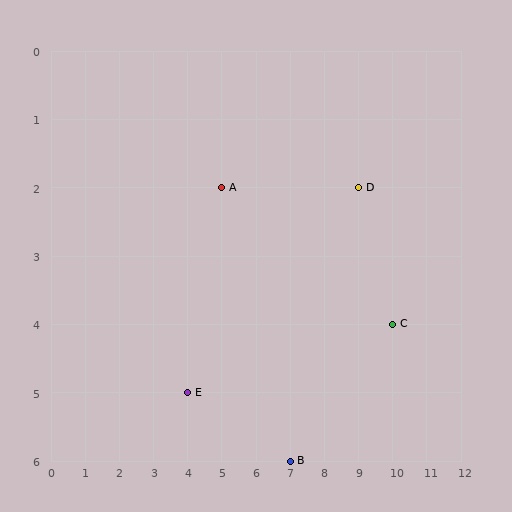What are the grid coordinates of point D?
Point D is at grid coordinates (9, 2).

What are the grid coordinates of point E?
Point E is at grid coordinates (4, 5).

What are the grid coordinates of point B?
Point B is at grid coordinates (7, 6).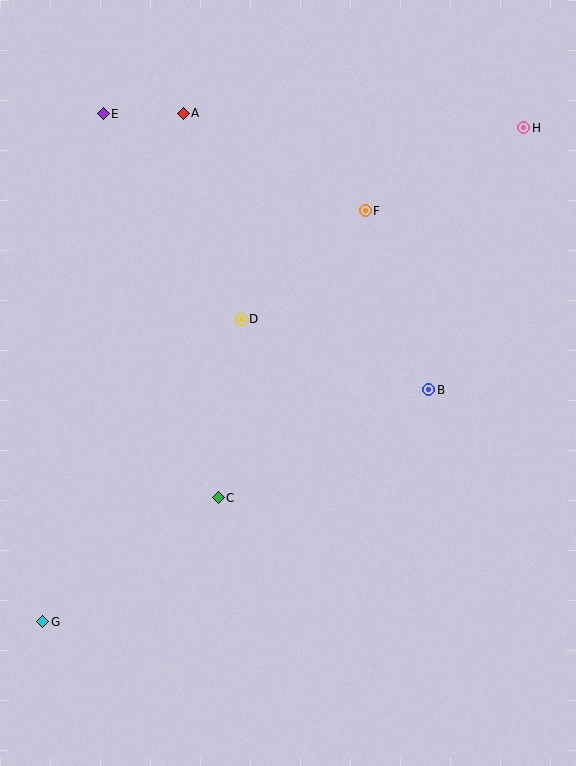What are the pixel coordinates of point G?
Point G is at (43, 622).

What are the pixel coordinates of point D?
Point D is at (241, 319).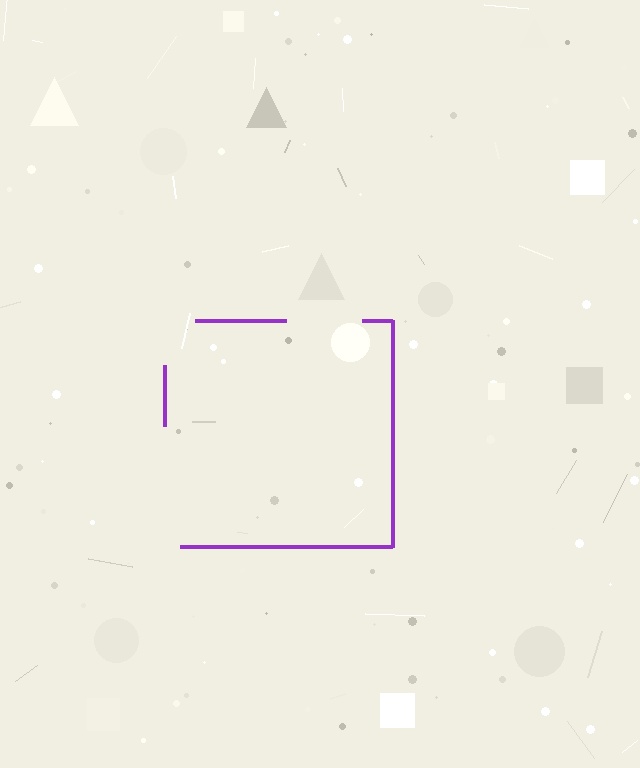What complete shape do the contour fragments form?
The contour fragments form a square.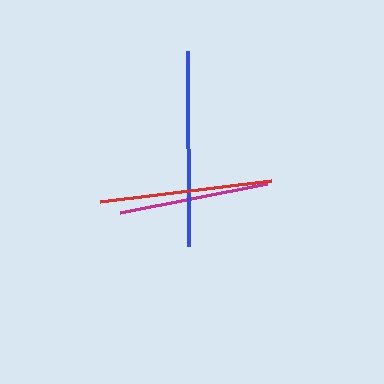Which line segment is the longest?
The blue line is the longest at approximately 195 pixels.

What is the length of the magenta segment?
The magenta segment is approximately 150 pixels long.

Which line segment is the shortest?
The magenta line is the shortest at approximately 150 pixels.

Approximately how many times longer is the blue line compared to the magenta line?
The blue line is approximately 1.3 times the length of the magenta line.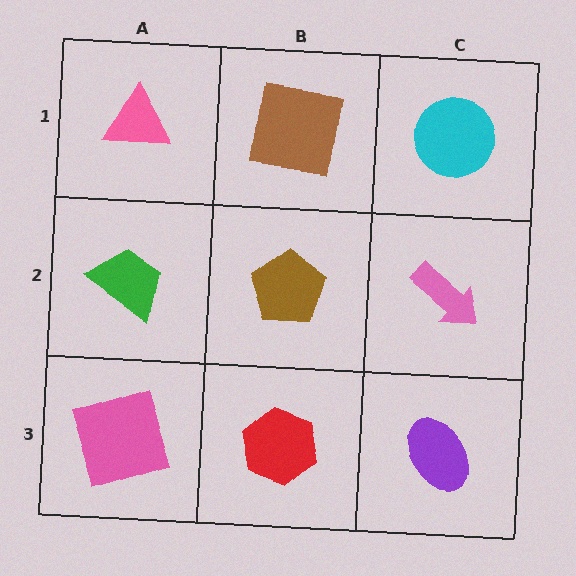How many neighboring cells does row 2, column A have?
3.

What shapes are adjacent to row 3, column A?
A green trapezoid (row 2, column A), a red hexagon (row 3, column B).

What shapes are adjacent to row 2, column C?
A cyan circle (row 1, column C), a purple ellipse (row 3, column C), a brown pentagon (row 2, column B).